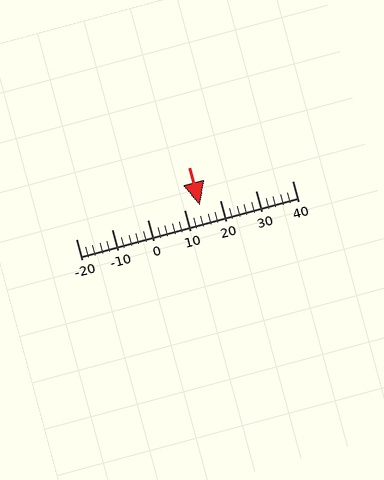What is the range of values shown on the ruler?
The ruler shows values from -20 to 40.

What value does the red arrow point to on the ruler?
The red arrow points to approximately 14.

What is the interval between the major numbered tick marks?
The major tick marks are spaced 10 units apart.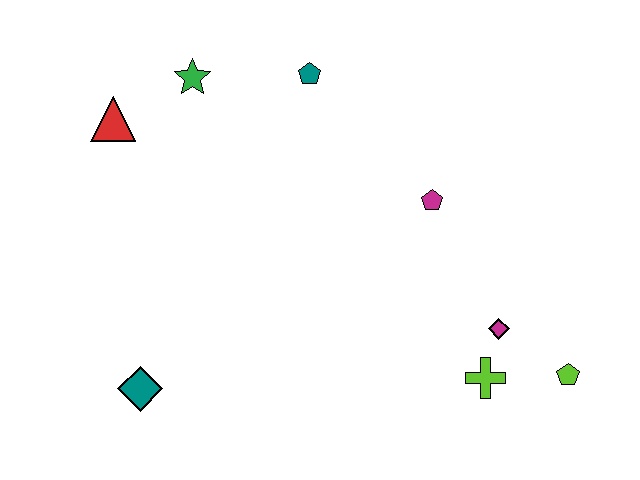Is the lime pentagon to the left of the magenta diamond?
No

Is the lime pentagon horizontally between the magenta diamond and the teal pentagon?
No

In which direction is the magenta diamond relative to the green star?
The magenta diamond is to the right of the green star.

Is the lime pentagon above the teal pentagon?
No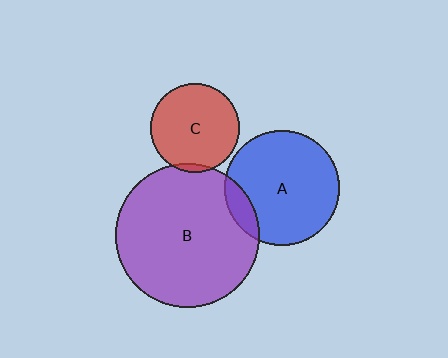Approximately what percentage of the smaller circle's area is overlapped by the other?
Approximately 5%.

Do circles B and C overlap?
Yes.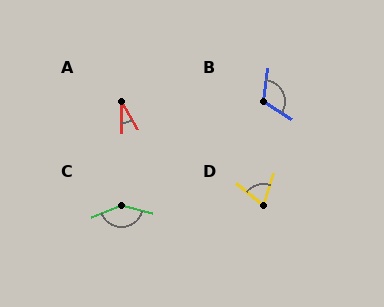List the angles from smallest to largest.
A (30°), D (70°), B (114°), C (143°).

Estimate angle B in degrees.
Approximately 114 degrees.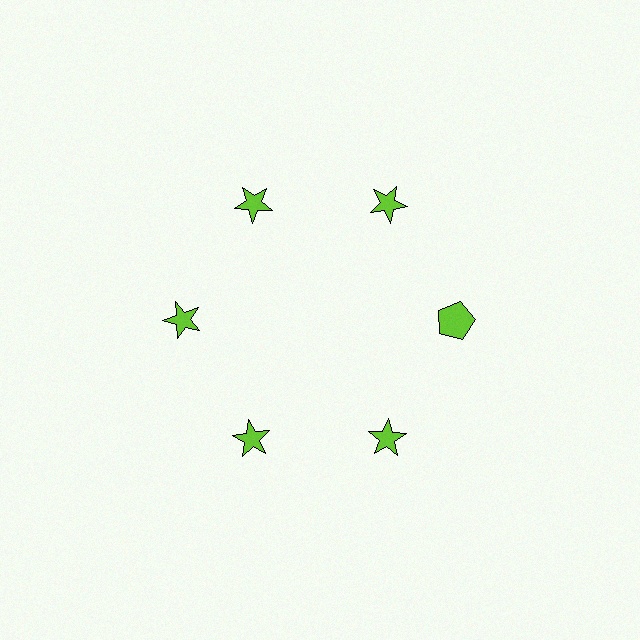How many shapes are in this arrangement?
There are 6 shapes arranged in a ring pattern.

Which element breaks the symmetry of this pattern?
The lime pentagon at roughly the 3 o'clock position breaks the symmetry. All other shapes are lime stars.